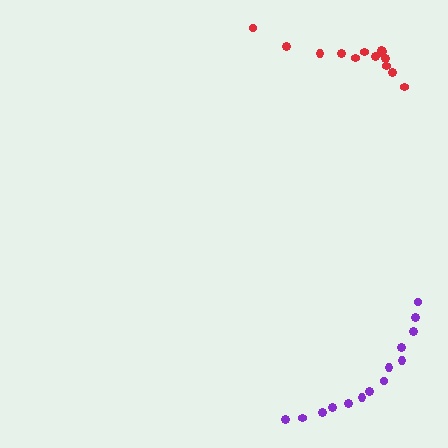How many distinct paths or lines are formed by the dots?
There are 2 distinct paths.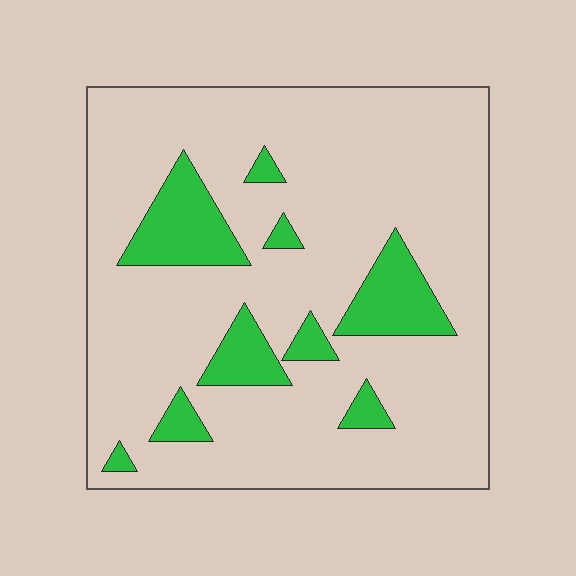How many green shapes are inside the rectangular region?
9.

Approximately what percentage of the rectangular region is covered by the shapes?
Approximately 15%.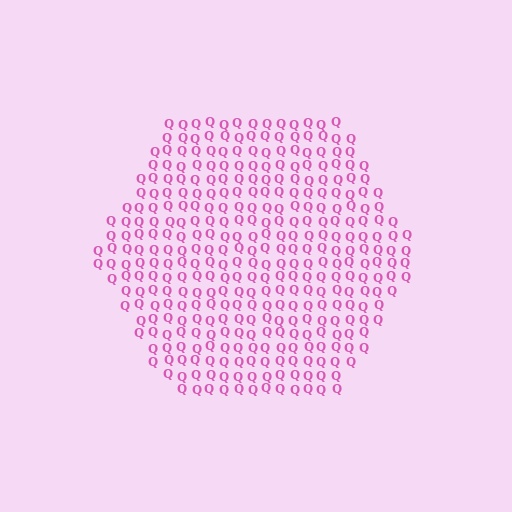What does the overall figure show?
The overall figure shows a hexagon.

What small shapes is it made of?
It is made of small letter Q's.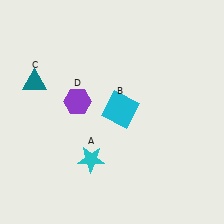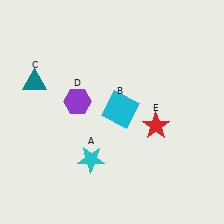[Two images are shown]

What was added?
A red star (E) was added in Image 2.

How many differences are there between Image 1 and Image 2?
There is 1 difference between the two images.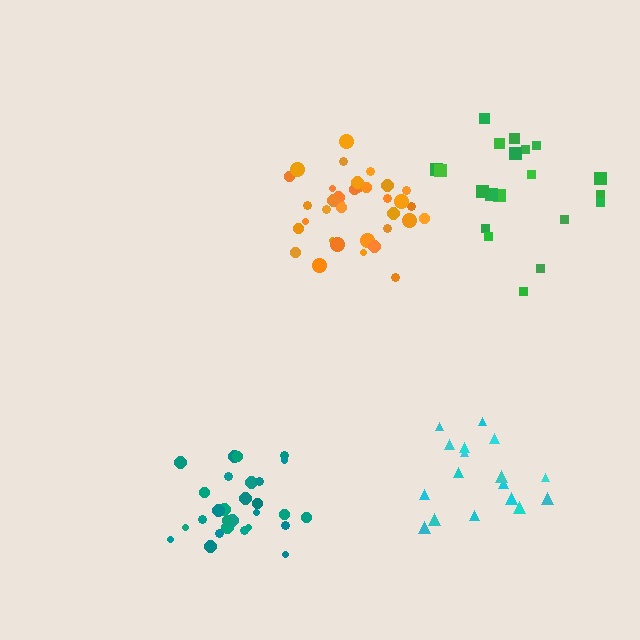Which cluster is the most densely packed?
Orange.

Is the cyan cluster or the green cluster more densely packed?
Cyan.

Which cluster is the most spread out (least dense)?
Green.